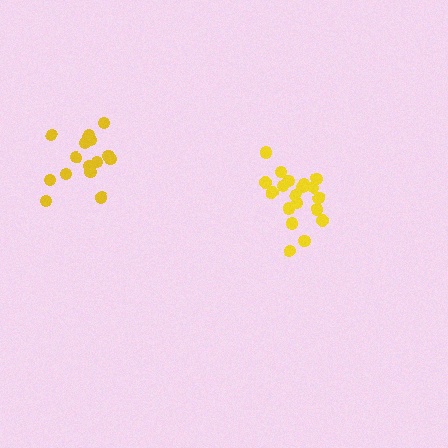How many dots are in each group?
Group 1: 20 dots, Group 2: 15 dots (35 total).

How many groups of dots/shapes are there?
There are 2 groups.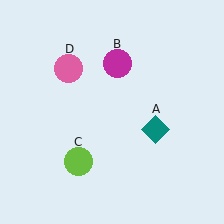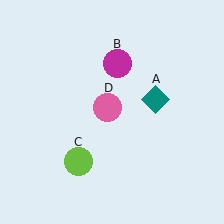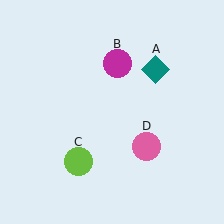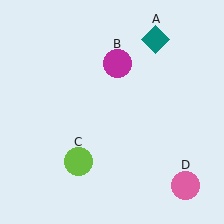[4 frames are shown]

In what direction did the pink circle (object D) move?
The pink circle (object D) moved down and to the right.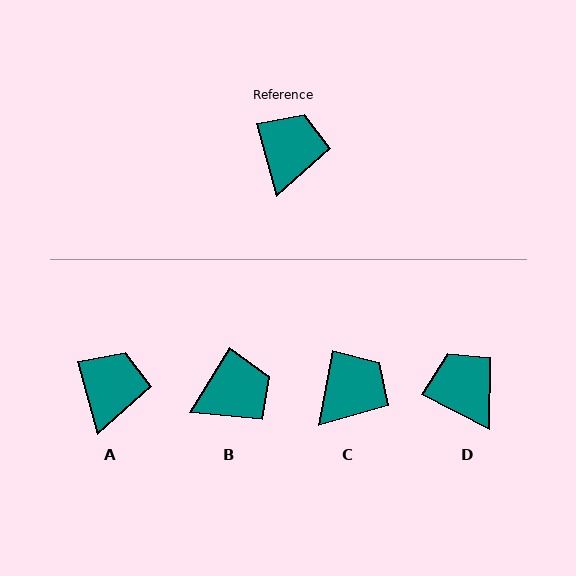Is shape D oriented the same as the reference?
No, it is off by about 48 degrees.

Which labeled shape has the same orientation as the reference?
A.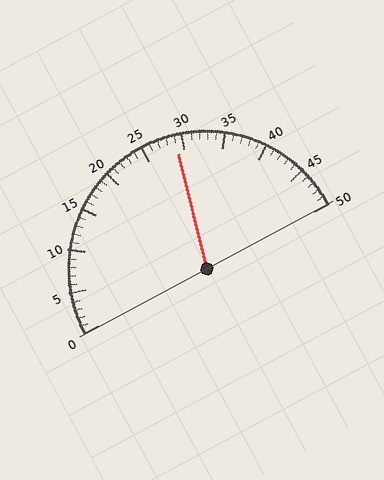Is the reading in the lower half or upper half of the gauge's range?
The reading is in the upper half of the range (0 to 50).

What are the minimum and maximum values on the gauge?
The gauge ranges from 0 to 50.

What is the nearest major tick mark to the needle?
The nearest major tick mark is 30.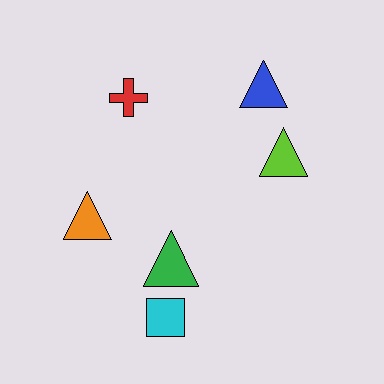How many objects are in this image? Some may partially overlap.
There are 6 objects.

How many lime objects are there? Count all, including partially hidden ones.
There is 1 lime object.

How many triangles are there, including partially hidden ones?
There are 4 triangles.